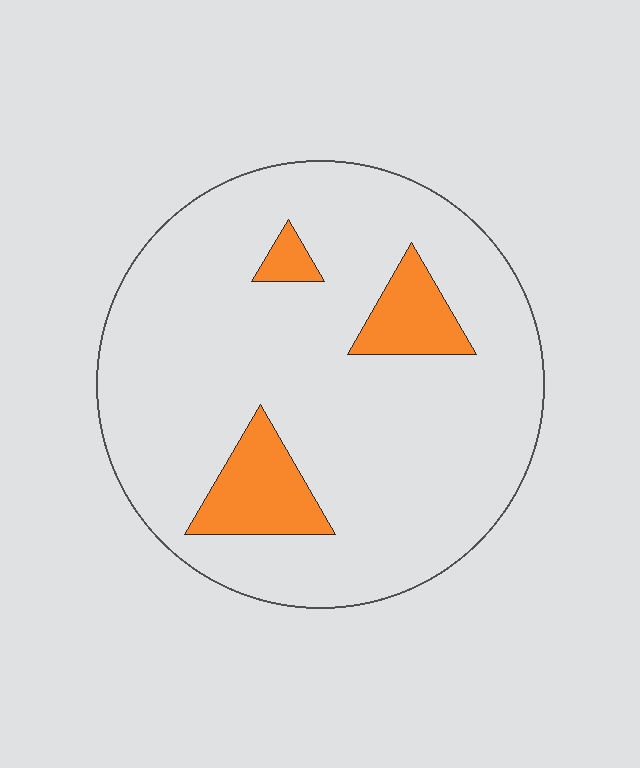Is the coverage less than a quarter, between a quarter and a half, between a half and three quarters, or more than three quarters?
Less than a quarter.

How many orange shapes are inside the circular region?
3.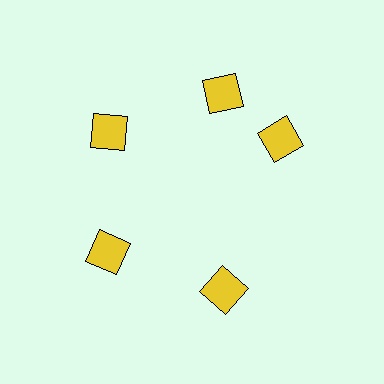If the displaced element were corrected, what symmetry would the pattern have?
It would have 5-fold rotational symmetry — the pattern would map onto itself every 72 degrees.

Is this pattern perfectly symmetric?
No. The 5 yellow diamonds are arranged in a ring, but one element near the 3 o'clock position is rotated out of alignment along the ring, breaking the 5-fold rotational symmetry.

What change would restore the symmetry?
The symmetry would be restored by rotating it back into even spacing with its neighbors so that all 5 diamonds sit at equal angles and equal distance from the center.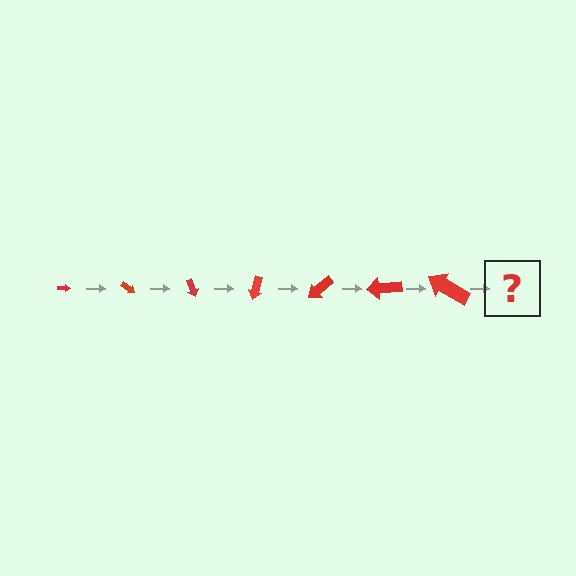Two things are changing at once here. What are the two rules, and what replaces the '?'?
The two rules are that the arrow grows larger each step and it rotates 35 degrees each step. The '?' should be an arrow, larger than the previous one and rotated 245 degrees from the start.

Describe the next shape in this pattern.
It should be an arrow, larger than the previous one and rotated 245 degrees from the start.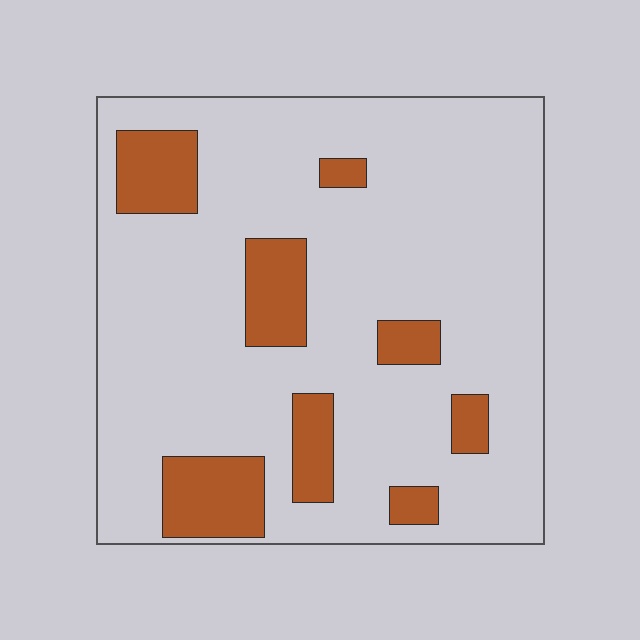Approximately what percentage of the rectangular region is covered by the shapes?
Approximately 15%.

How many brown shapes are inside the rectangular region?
8.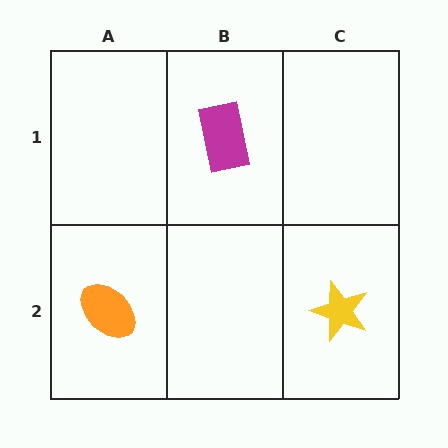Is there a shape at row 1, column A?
No, that cell is empty.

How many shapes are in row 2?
2 shapes.